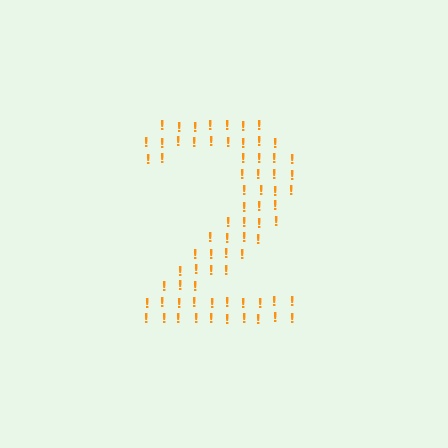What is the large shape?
The large shape is the digit 2.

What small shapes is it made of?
It is made of small exclamation marks.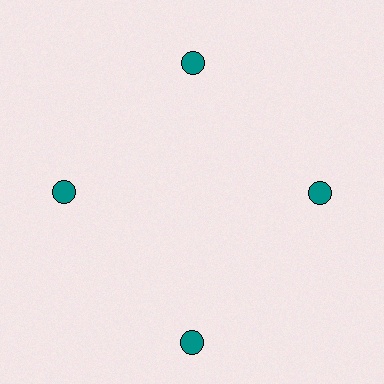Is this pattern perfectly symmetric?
No. The 4 teal circles are arranged in a ring, but one element near the 6 o'clock position is pushed outward from the center, breaking the 4-fold rotational symmetry.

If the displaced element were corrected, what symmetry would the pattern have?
It would have 4-fold rotational symmetry — the pattern would map onto itself every 90 degrees.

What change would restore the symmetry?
The symmetry would be restored by moving it inward, back onto the ring so that all 4 circles sit at equal angles and equal distance from the center.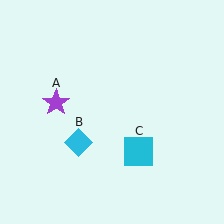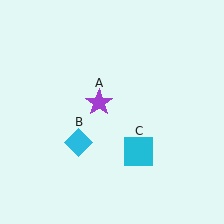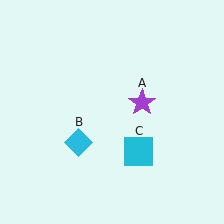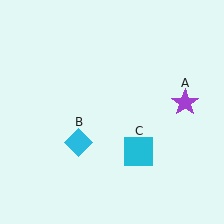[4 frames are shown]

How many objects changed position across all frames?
1 object changed position: purple star (object A).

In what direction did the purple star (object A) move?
The purple star (object A) moved right.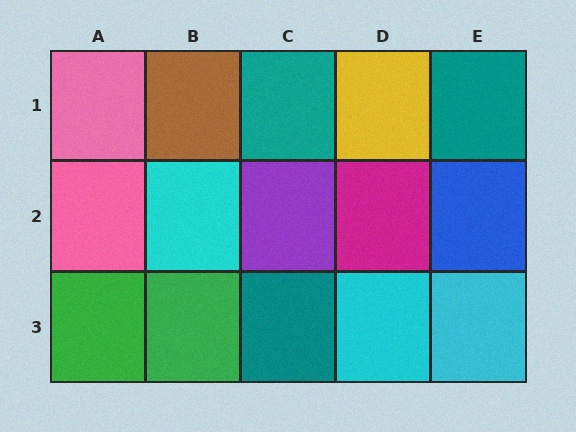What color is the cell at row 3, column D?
Cyan.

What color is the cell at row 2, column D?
Magenta.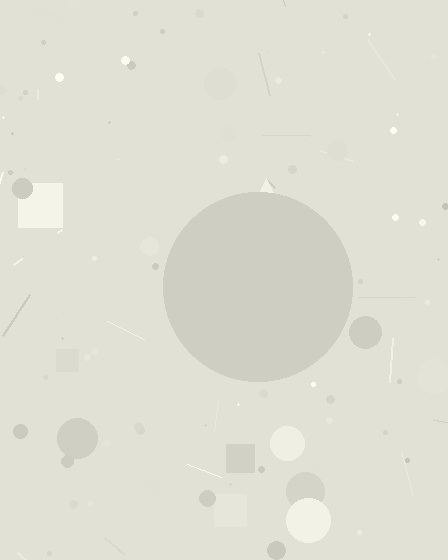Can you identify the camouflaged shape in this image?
The camouflaged shape is a circle.